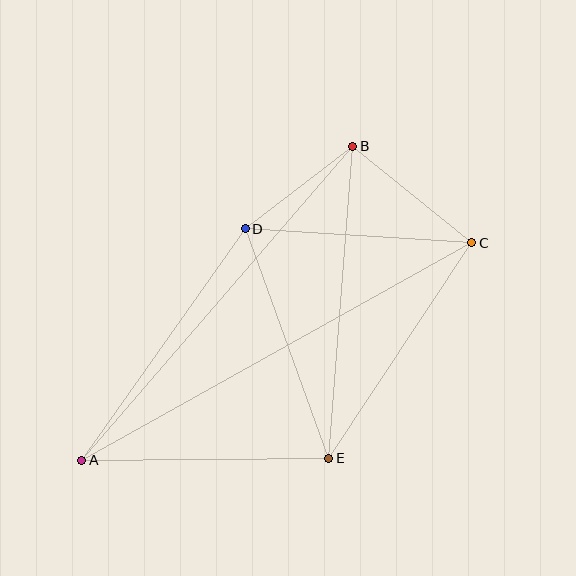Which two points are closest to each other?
Points B and D are closest to each other.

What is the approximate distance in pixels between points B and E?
The distance between B and E is approximately 313 pixels.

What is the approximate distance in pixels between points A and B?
The distance between A and B is approximately 415 pixels.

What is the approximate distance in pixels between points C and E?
The distance between C and E is approximately 259 pixels.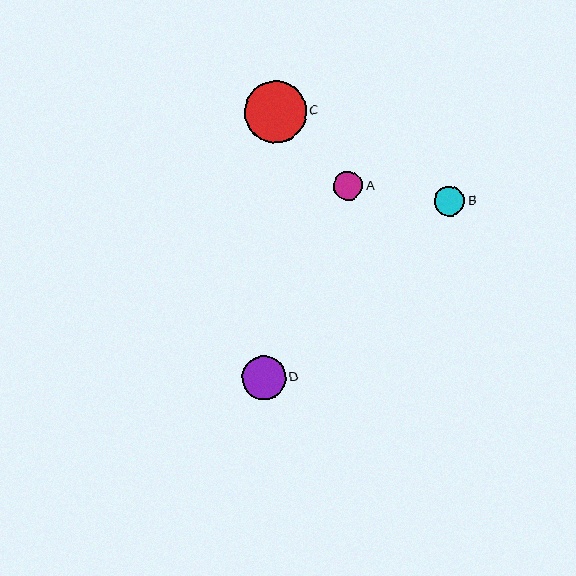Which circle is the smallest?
Circle A is the smallest with a size of approximately 29 pixels.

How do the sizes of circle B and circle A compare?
Circle B and circle A are approximately the same size.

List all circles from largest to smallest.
From largest to smallest: C, D, B, A.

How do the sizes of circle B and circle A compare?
Circle B and circle A are approximately the same size.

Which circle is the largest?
Circle C is the largest with a size of approximately 61 pixels.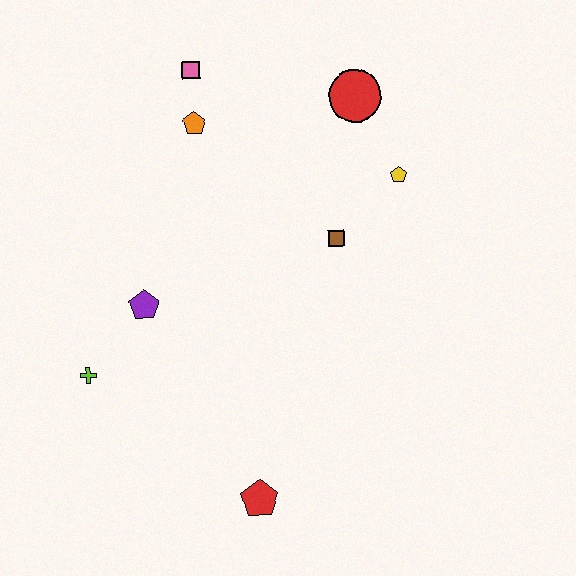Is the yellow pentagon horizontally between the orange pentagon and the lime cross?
No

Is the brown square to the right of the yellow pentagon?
No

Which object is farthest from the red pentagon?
The pink square is farthest from the red pentagon.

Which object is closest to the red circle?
The yellow pentagon is closest to the red circle.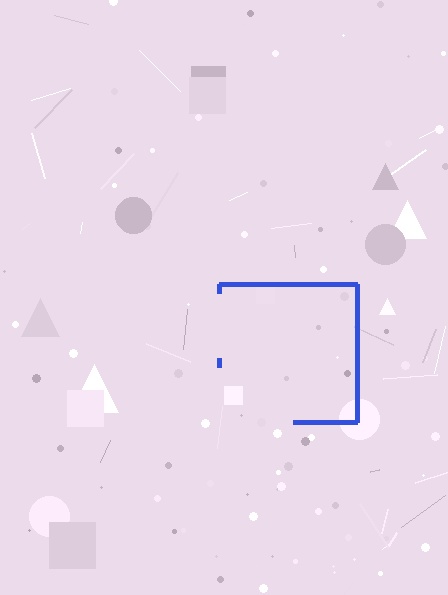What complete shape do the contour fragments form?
The contour fragments form a square.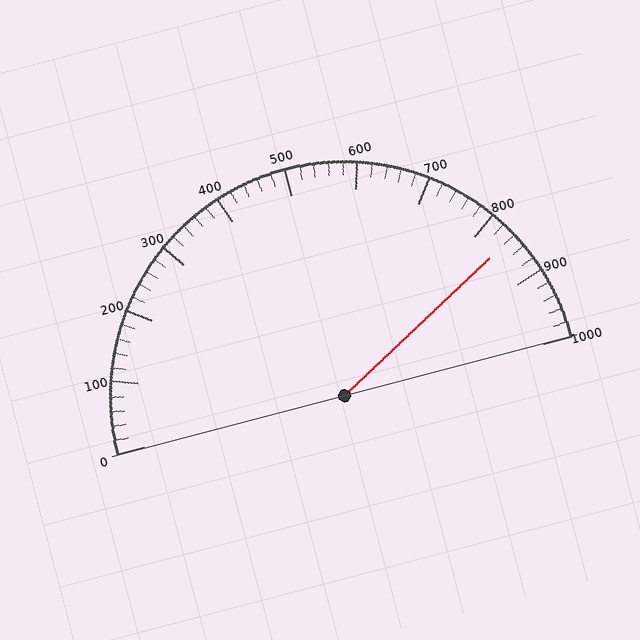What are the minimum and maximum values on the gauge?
The gauge ranges from 0 to 1000.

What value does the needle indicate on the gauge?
The needle indicates approximately 840.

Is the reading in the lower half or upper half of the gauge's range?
The reading is in the upper half of the range (0 to 1000).